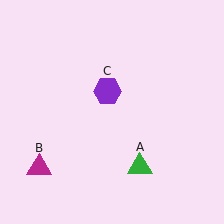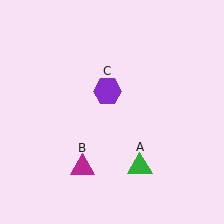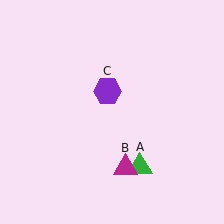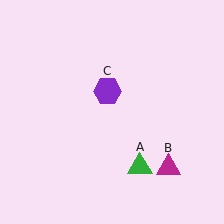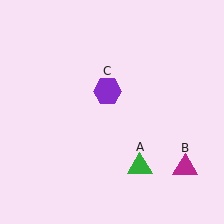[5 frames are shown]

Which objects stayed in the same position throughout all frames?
Green triangle (object A) and purple hexagon (object C) remained stationary.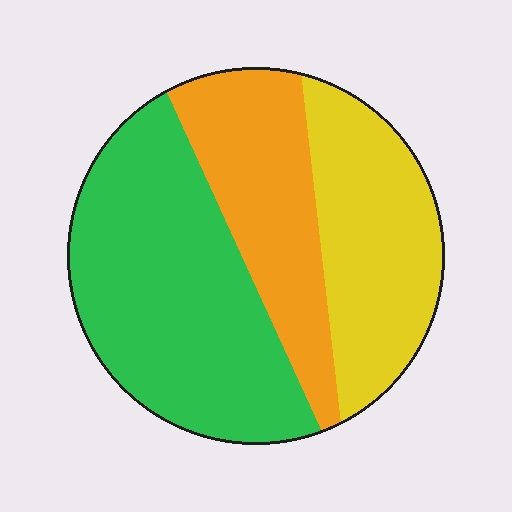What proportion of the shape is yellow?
Yellow takes up between a sixth and a third of the shape.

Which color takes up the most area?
Green, at roughly 45%.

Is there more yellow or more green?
Green.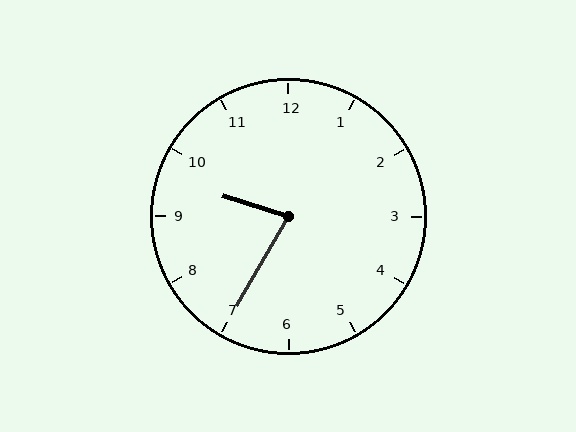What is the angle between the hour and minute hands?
Approximately 78 degrees.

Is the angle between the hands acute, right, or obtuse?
It is acute.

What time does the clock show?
9:35.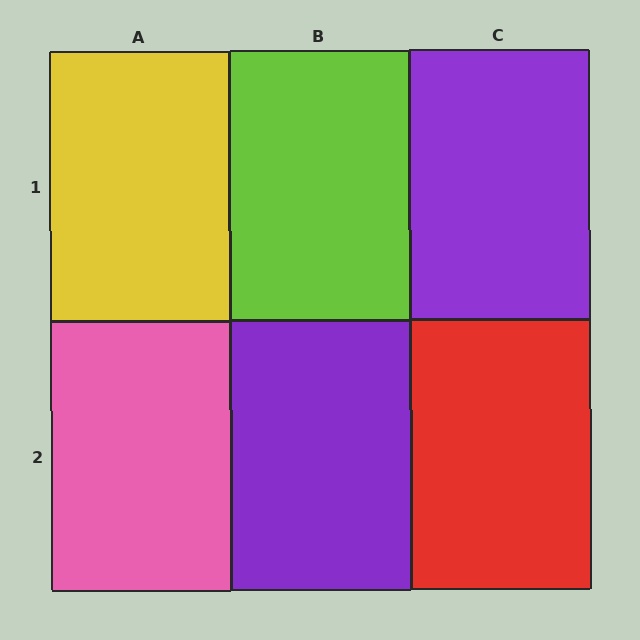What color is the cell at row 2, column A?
Pink.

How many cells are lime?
1 cell is lime.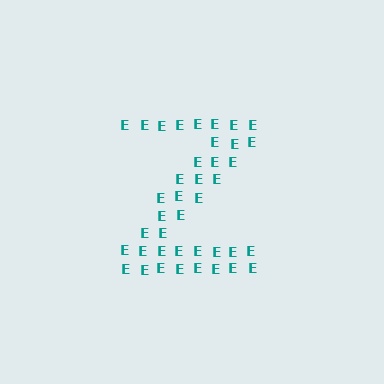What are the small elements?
The small elements are letter E's.